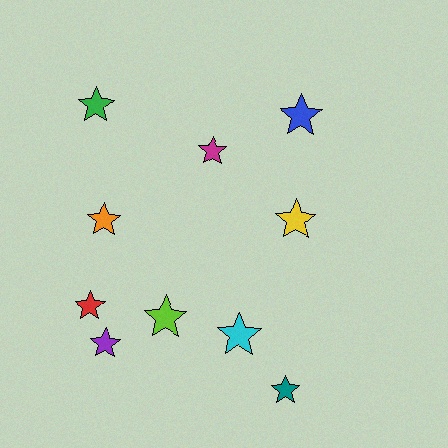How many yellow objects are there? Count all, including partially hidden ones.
There is 1 yellow object.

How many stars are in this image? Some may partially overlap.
There are 10 stars.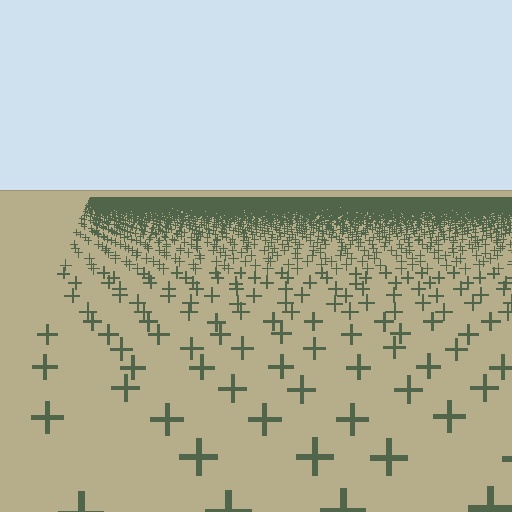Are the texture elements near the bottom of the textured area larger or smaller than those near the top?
Larger. Near the bottom, elements are closer to the viewer and appear at a bigger on-screen size.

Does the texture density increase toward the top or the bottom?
Density increases toward the top.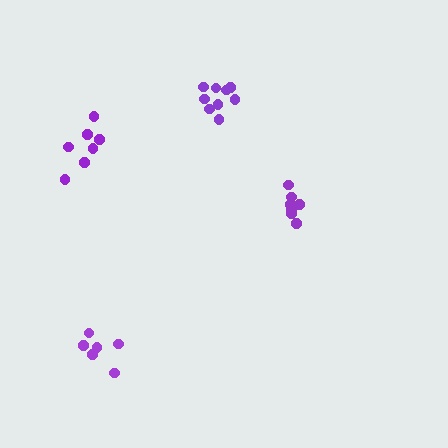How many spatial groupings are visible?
There are 4 spatial groupings.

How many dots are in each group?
Group 1: 7 dots, Group 2: 7 dots, Group 3: 6 dots, Group 4: 9 dots (29 total).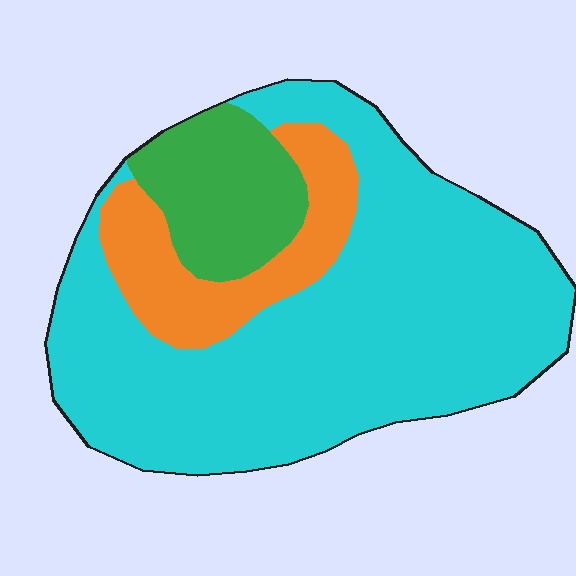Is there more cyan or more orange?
Cyan.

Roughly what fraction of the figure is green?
Green covers 15% of the figure.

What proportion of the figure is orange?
Orange takes up about one sixth (1/6) of the figure.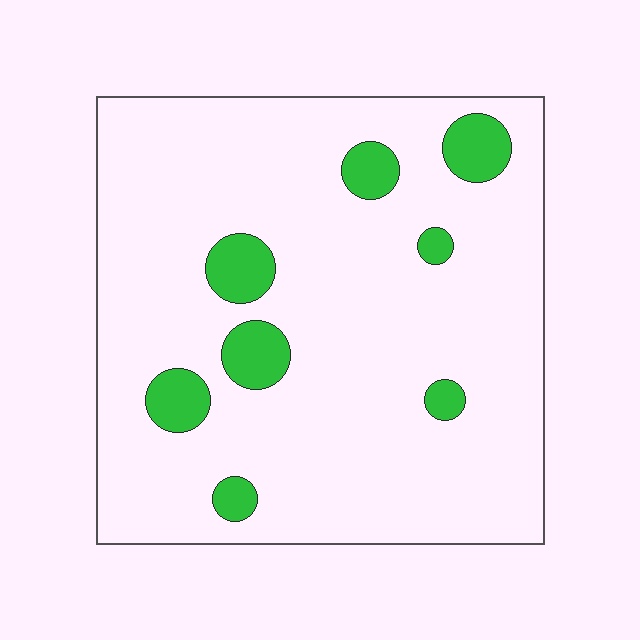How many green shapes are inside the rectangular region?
8.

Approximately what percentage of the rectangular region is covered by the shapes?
Approximately 10%.